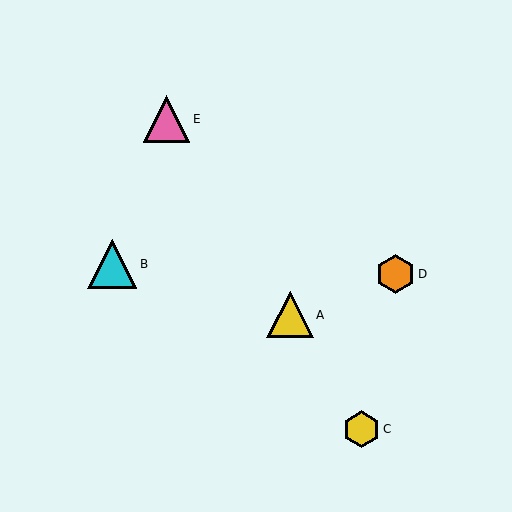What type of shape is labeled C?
Shape C is a yellow hexagon.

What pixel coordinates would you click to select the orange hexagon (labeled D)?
Click at (395, 274) to select the orange hexagon D.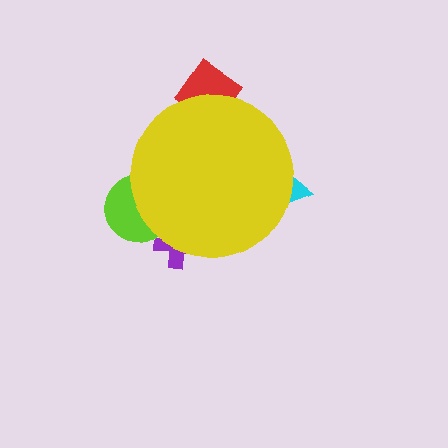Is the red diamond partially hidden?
Yes, the red diamond is partially hidden behind the yellow circle.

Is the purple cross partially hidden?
Yes, the purple cross is partially hidden behind the yellow circle.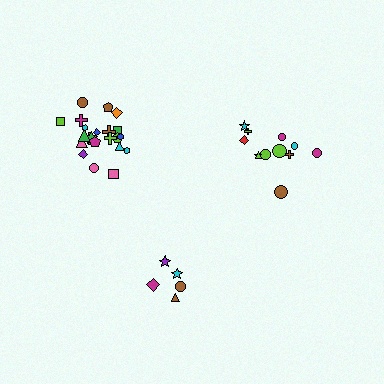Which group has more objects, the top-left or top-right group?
The top-left group.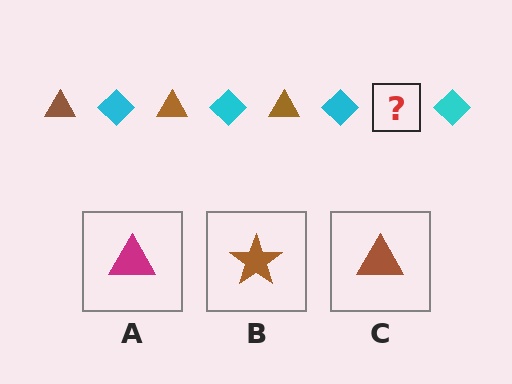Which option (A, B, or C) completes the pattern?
C.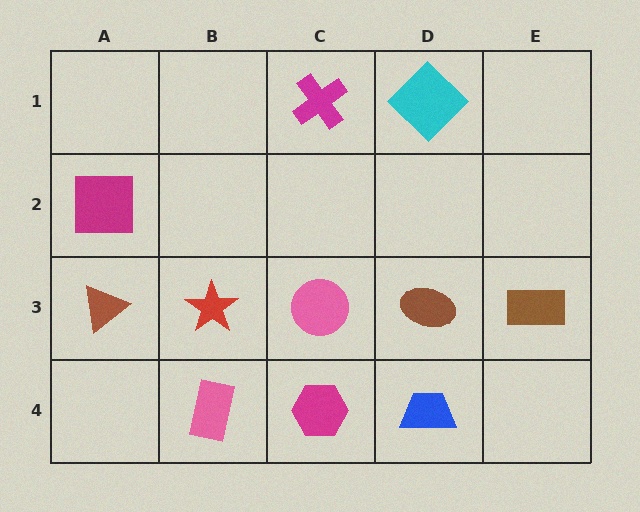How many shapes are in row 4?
3 shapes.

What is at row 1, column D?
A cyan diamond.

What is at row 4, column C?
A magenta hexagon.